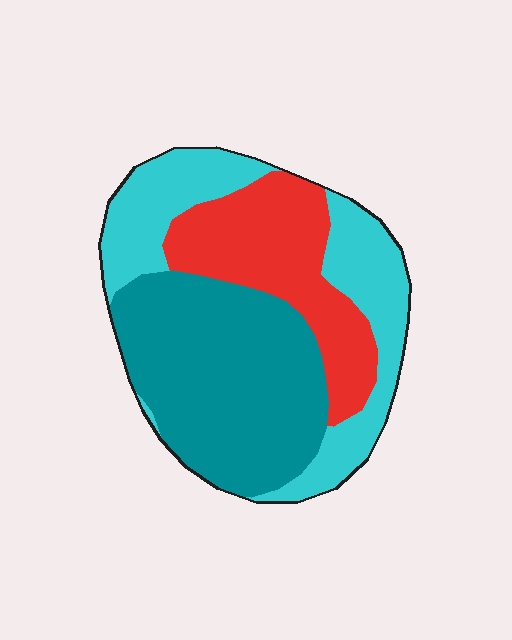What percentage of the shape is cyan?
Cyan takes up about one third (1/3) of the shape.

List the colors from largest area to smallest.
From largest to smallest: teal, cyan, red.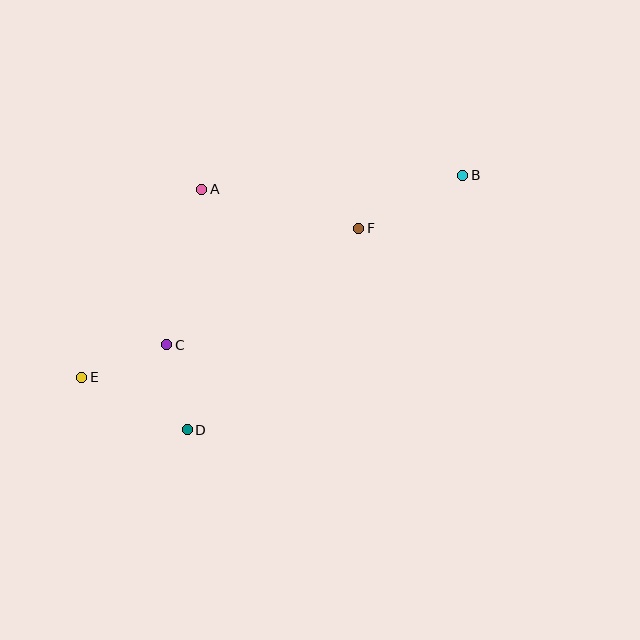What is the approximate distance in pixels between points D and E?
The distance between D and E is approximately 118 pixels.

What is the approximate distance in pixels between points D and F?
The distance between D and F is approximately 265 pixels.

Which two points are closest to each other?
Points C and D are closest to each other.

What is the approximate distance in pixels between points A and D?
The distance between A and D is approximately 241 pixels.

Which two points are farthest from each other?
Points B and E are farthest from each other.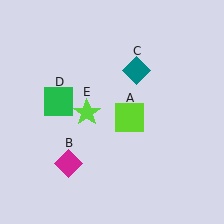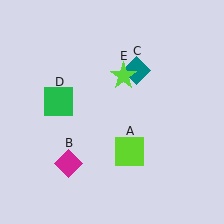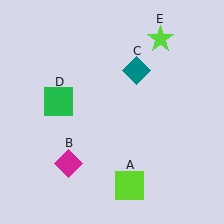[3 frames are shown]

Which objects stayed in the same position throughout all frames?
Magenta diamond (object B) and teal diamond (object C) and green square (object D) remained stationary.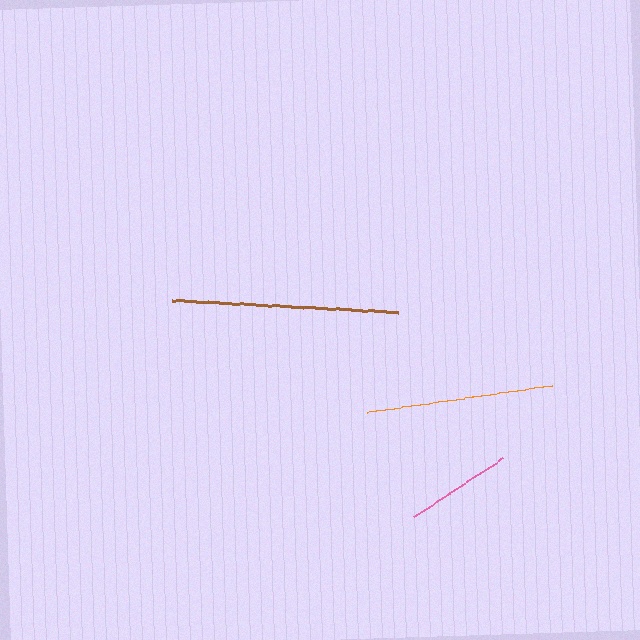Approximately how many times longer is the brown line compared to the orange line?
The brown line is approximately 1.2 times the length of the orange line.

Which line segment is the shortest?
The pink line is the shortest at approximately 106 pixels.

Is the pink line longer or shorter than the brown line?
The brown line is longer than the pink line.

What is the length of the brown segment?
The brown segment is approximately 226 pixels long.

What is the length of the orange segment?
The orange segment is approximately 187 pixels long.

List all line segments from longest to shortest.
From longest to shortest: brown, orange, pink.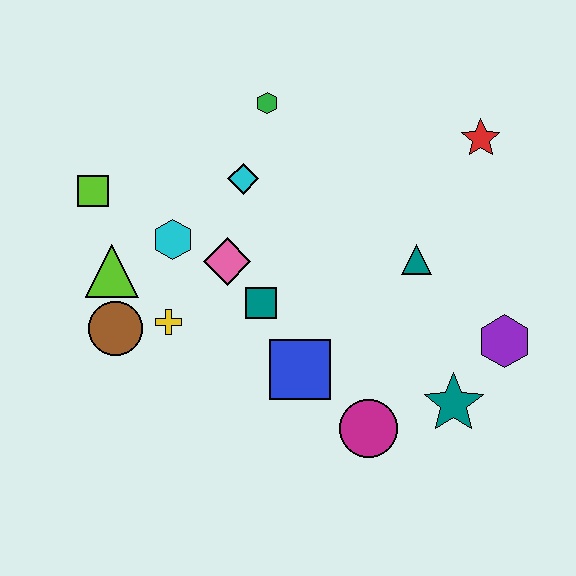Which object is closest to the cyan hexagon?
The pink diamond is closest to the cyan hexagon.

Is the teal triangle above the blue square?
Yes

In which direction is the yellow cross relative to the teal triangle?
The yellow cross is to the left of the teal triangle.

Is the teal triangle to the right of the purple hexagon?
No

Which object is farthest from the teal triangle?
The lime square is farthest from the teal triangle.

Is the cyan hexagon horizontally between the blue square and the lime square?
Yes